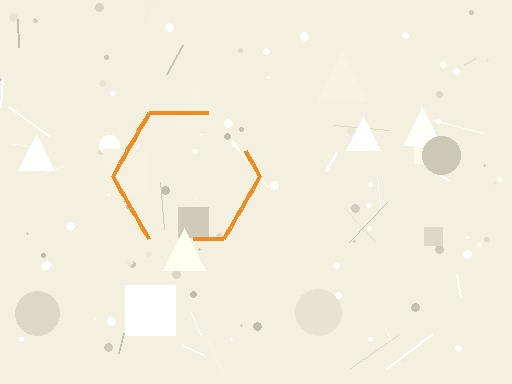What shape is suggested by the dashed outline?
The dashed outline suggests a hexagon.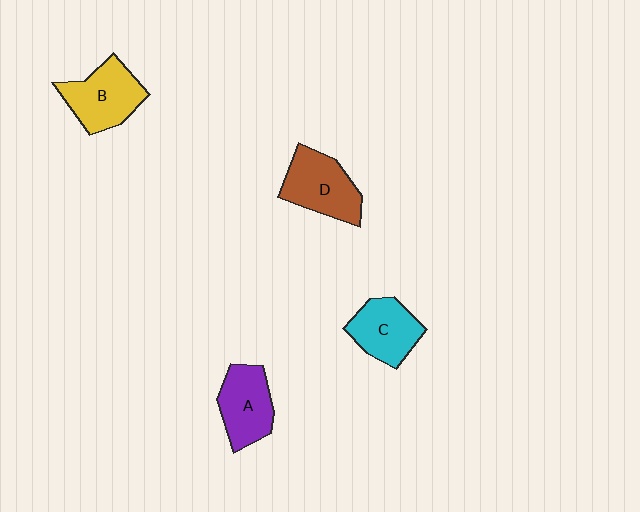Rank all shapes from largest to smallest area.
From largest to smallest: D (brown), B (yellow), A (purple), C (cyan).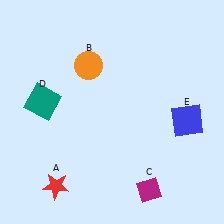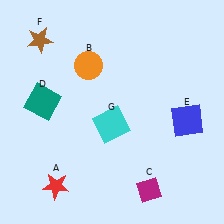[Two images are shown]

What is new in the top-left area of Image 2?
A brown star (F) was added in the top-left area of Image 2.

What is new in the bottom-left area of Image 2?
A cyan square (G) was added in the bottom-left area of Image 2.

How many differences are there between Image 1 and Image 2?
There are 2 differences between the two images.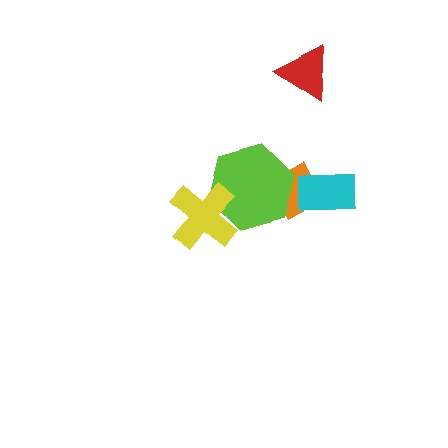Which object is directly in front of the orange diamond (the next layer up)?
The cyan rectangle is directly in front of the orange diamond.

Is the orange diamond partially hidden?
Yes, it is partially covered by another shape.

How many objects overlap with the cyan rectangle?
1 object overlaps with the cyan rectangle.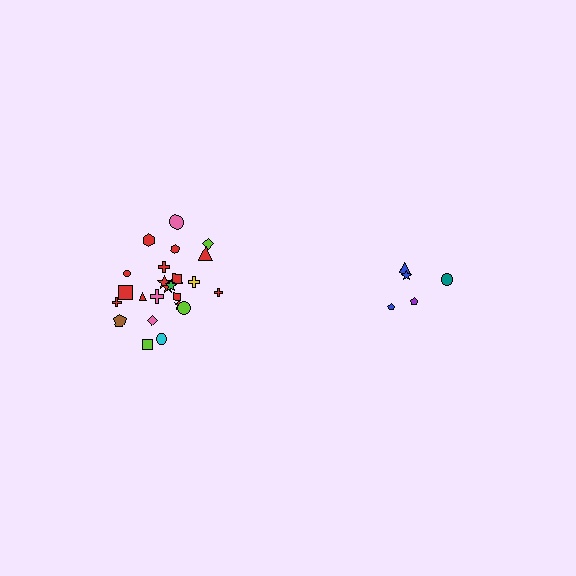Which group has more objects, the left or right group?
The left group.